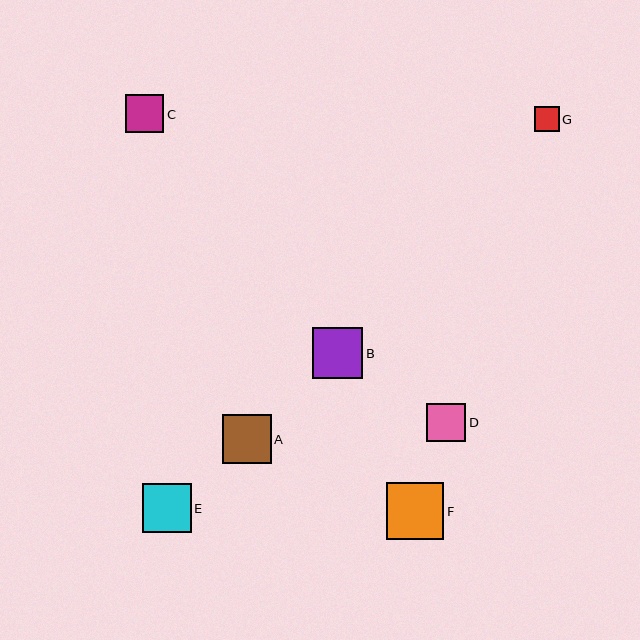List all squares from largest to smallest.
From largest to smallest: F, B, A, E, D, C, G.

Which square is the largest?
Square F is the largest with a size of approximately 57 pixels.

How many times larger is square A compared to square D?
Square A is approximately 1.3 times the size of square D.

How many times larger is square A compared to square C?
Square A is approximately 1.3 times the size of square C.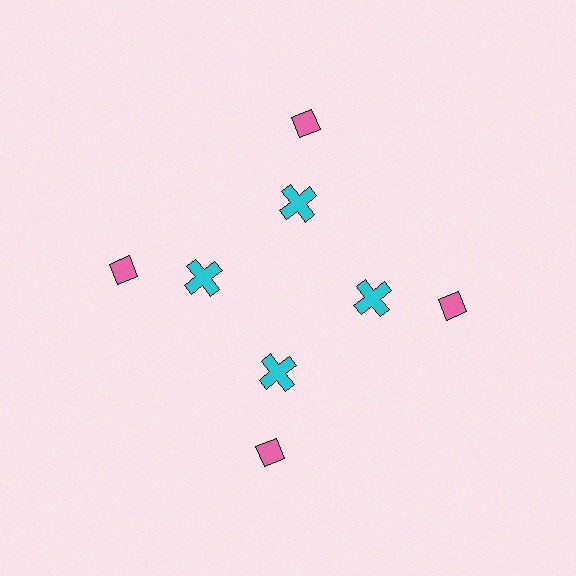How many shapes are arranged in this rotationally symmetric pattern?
There are 8 shapes, arranged in 4 groups of 2.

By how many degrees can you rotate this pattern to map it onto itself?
The pattern maps onto itself every 90 degrees of rotation.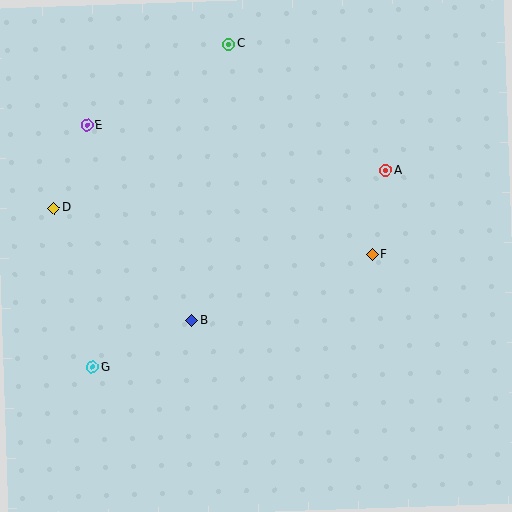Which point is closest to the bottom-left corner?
Point G is closest to the bottom-left corner.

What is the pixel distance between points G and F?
The distance between G and F is 302 pixels.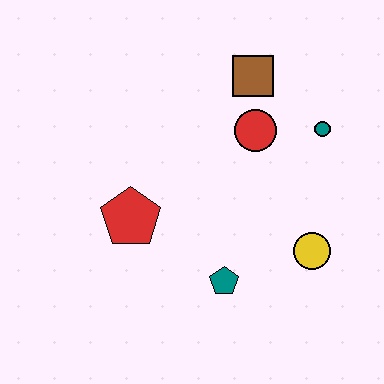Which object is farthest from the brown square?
The teal pentagon is farthest from the brown square.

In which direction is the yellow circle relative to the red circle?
The yellow circle is below the red circle.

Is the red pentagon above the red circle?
No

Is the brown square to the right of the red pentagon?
Yes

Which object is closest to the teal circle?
The red circle is closest to the teal circle.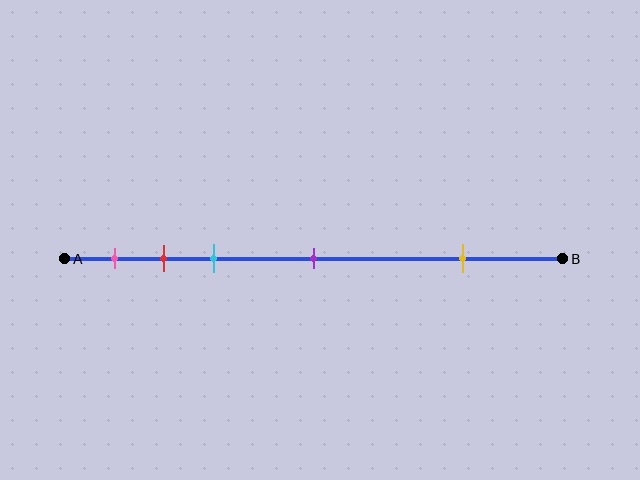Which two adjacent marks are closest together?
The red and cyan marks are the closest adjacent pair.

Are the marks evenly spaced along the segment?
No, the marks are not evenly spaced.